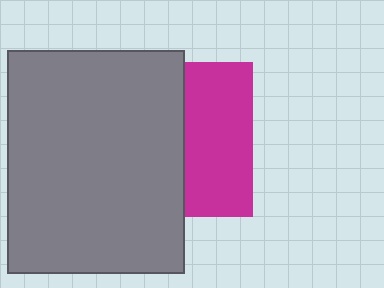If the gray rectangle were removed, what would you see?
You would see the complete magenta square.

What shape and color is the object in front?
The object in front is a gray rectangle.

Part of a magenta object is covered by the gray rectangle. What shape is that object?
It is a square.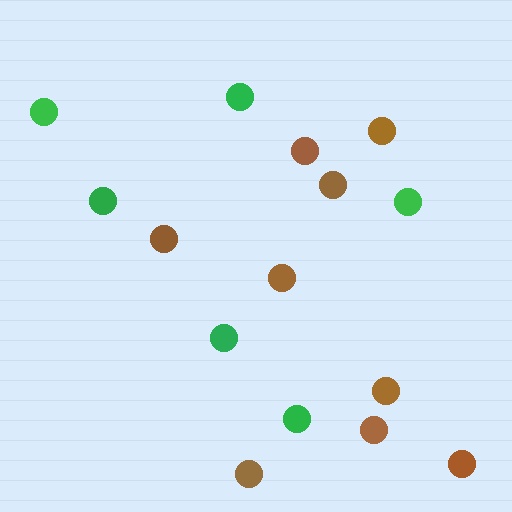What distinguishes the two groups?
There are 2 groups: one group of brown circles (9) and one group of green circles (6).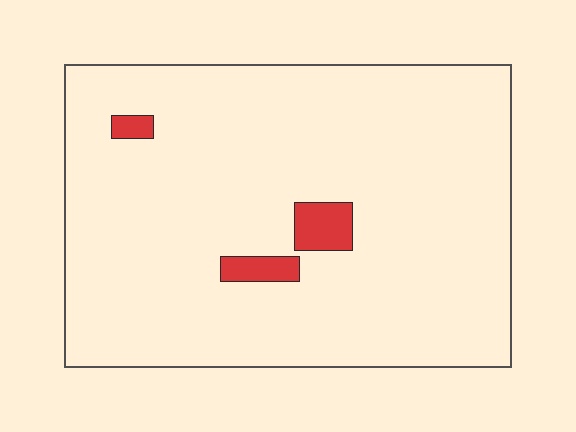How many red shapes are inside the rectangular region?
3.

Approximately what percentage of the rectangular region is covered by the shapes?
Approximately 5%.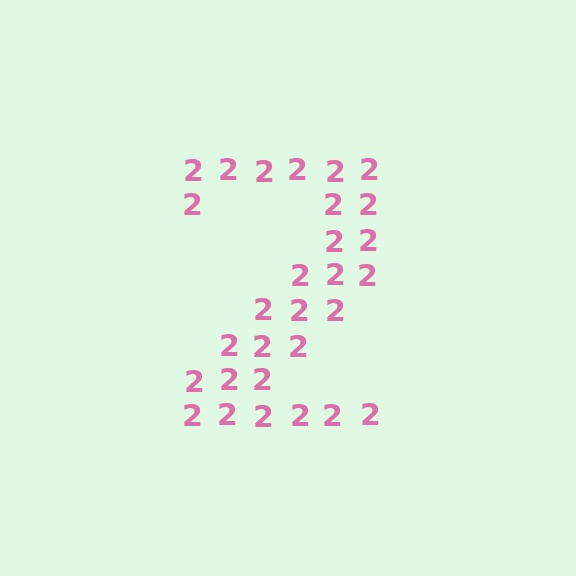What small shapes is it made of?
It is made of small digit 2's.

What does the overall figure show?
The overall figure shows the digit 2.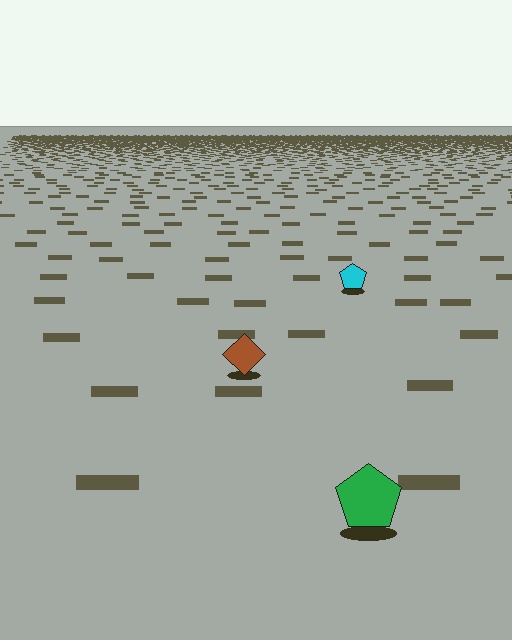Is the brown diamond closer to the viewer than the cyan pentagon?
Yes. The brown diamond is closer — you can tell from the texture gradient: the ground texture is coarser near it.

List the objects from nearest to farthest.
From nearest to farthest: the green pentagon, the brown diamond, the cyan pentagon.